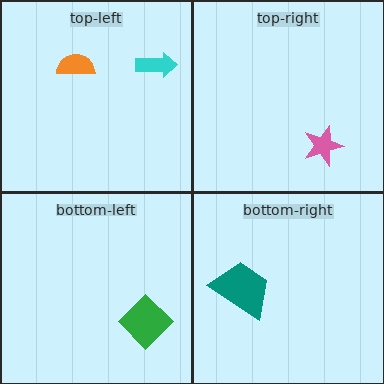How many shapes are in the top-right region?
1.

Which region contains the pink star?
The top-right region.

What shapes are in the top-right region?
The pink star.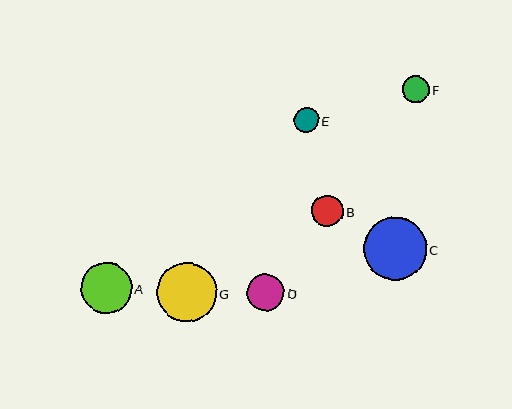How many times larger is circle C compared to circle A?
Circle C is approximately 1.2 times the size of circle A.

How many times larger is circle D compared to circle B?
Circle D is approximately 1.2 times the size of circle B.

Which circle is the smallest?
Circle E is the smallest with a size of approximately 25 pixels.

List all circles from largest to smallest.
From largest to smallest: C, G, A, D, B, F, E.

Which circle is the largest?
Circle C is the largest with a size of approximately 63 pixels.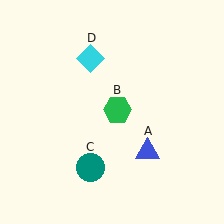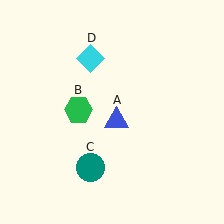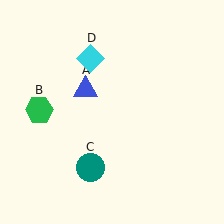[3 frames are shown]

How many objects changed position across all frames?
2 objects changed position: blue triangle (object A), green hexagon (object B).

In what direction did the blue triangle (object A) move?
The blue triangle (object A) moved up and to the left.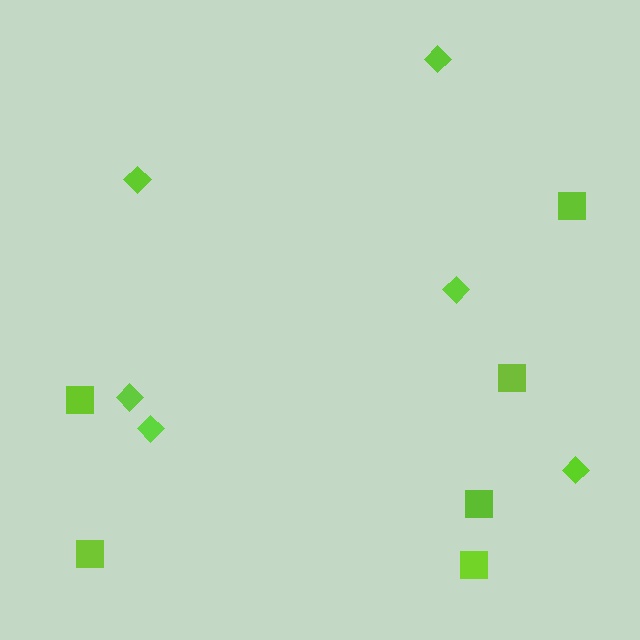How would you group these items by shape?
There are 2 groups: one group of diamonds (6) and one group of squares (6).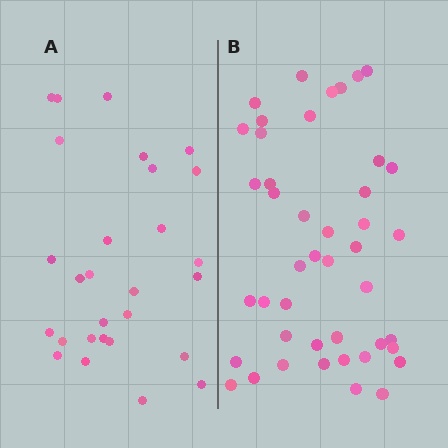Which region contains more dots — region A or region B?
Region B (the right region) has more dots.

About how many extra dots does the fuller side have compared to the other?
Region B has approximately 15 more dots than region A.